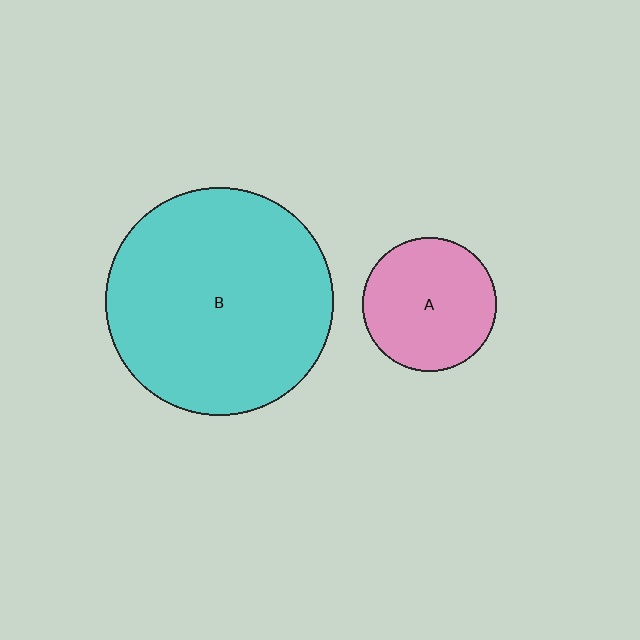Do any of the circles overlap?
No, none of the circles overlap.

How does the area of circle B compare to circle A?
Approximately 2.9 times.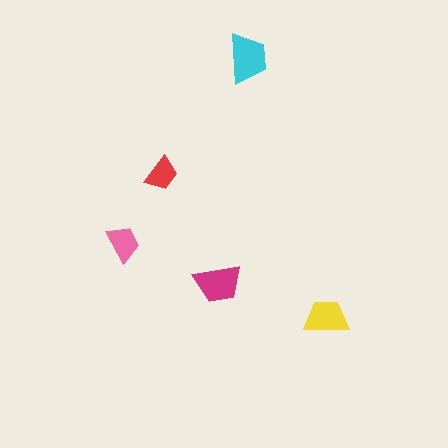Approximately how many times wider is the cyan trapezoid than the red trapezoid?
About 1.5 times wider.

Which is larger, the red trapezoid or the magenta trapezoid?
The magenta one.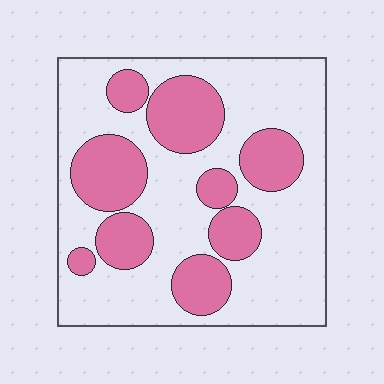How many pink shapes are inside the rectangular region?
9.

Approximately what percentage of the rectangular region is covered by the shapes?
Approximately 35%.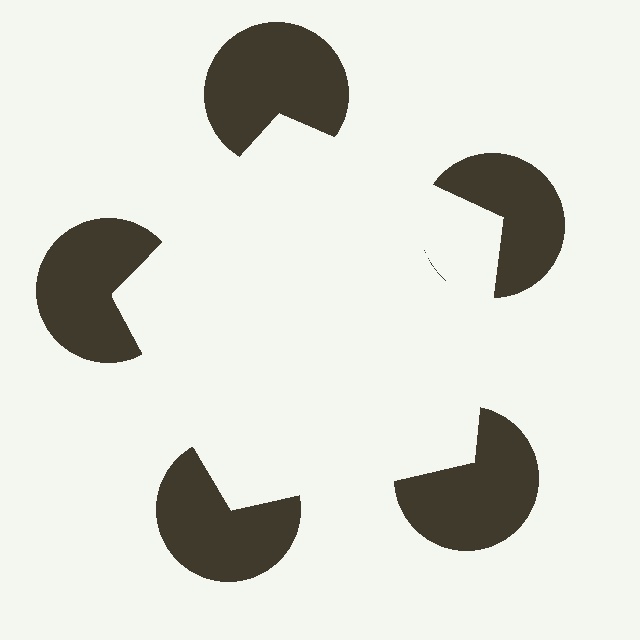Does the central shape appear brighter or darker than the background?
It typically appears slightly brighter than the background, even though no actual brightness change is drawn.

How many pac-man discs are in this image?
There are 5 — one at each vertex of the illusory pentagon.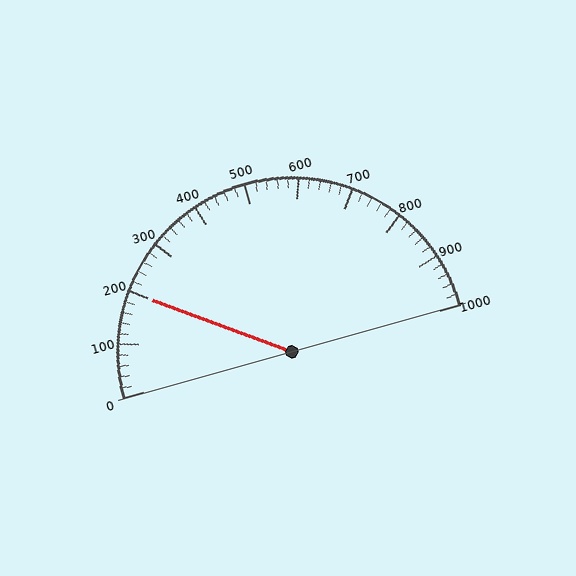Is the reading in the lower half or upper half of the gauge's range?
The reading is in the lower half of the range (0 to 1000).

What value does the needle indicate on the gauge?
The needle indicates approximately 200.